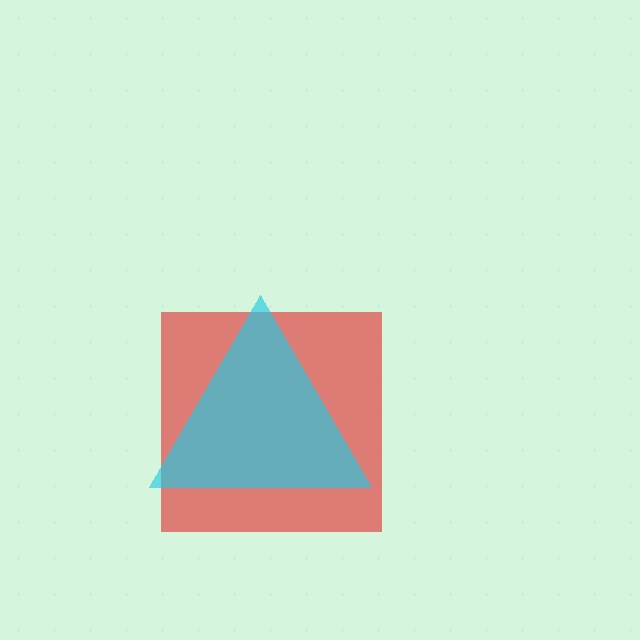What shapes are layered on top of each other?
The layered shapes are: a red square, a cyan triangle.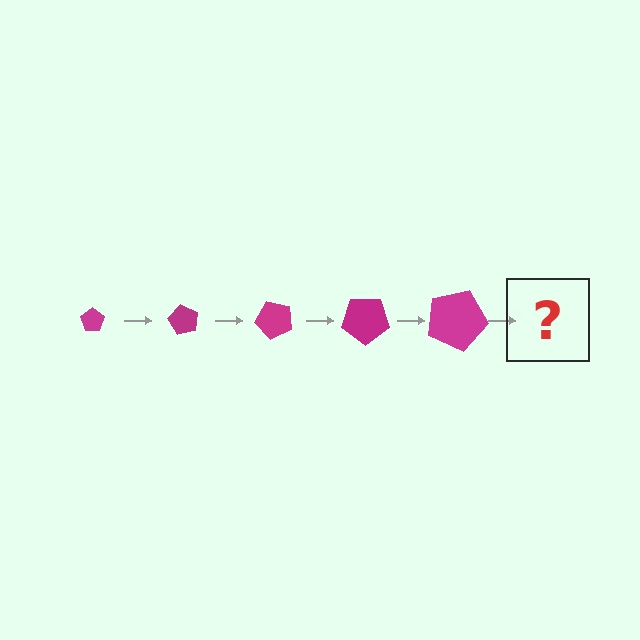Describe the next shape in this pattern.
It should be a pentagon, larger than the previous one and rotated 300 degrees from the start.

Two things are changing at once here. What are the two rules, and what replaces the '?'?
The two rules are that the pentagon grows larger each step and it rotates 60 degrees each step. The '?' should be a pentagon, larger than the previous one and rotated 300 degrees from the start.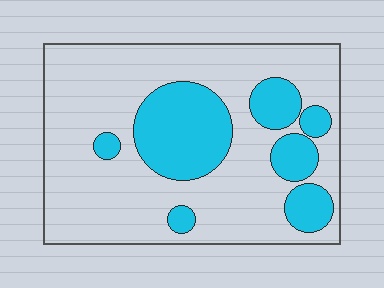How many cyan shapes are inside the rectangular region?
7.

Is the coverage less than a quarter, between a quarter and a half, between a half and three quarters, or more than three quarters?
Between a quarter and a half.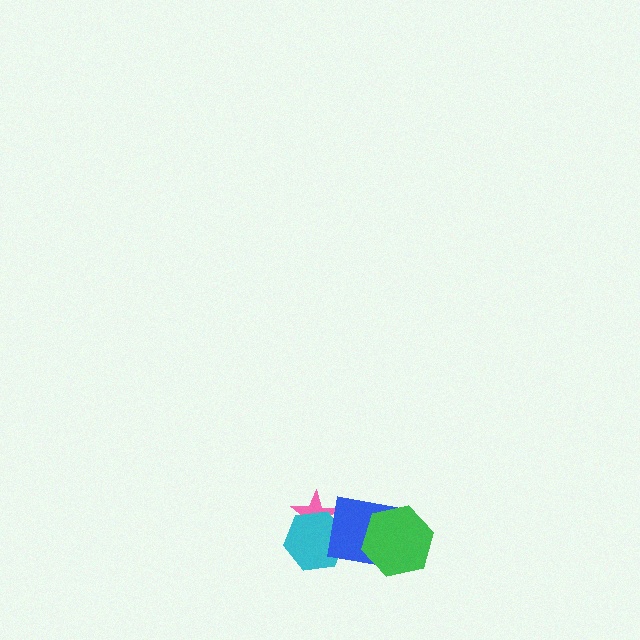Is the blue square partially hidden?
Yes, it is partially covered by another shape.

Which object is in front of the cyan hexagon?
The blue square is in front of the cyan hexagon.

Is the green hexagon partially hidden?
No, no other shape covers it.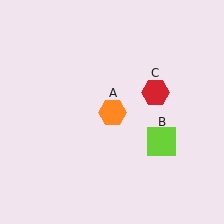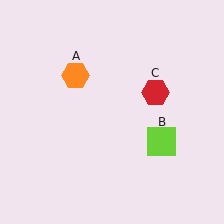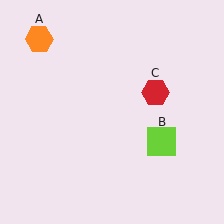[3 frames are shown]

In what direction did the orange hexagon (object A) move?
The orange hexagon (object A) moved up and to the left.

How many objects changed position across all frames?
1 object changed position: orange hexagon (object A).